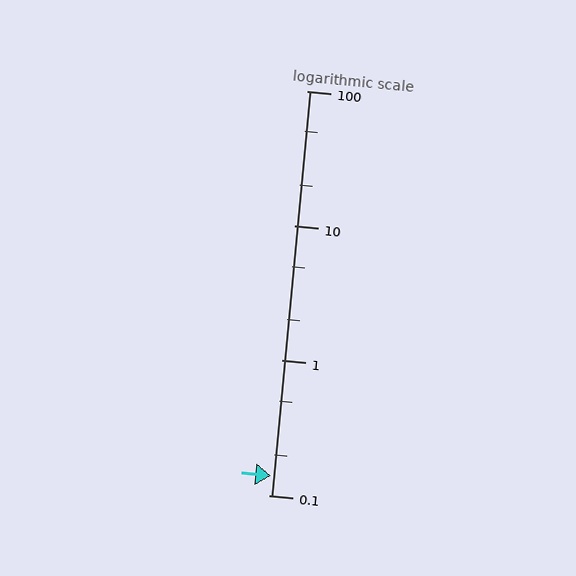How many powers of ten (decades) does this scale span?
The scale spans 3 decades, from 0.1 to 100.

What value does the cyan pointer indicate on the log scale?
The pointer indicates approximately 0.14.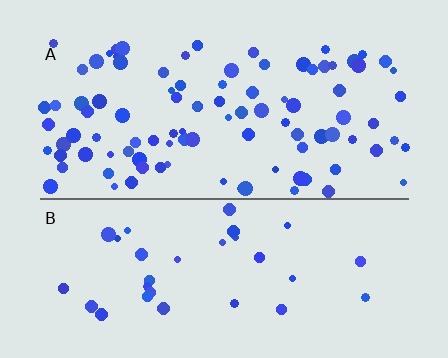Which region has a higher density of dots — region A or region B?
A (the top).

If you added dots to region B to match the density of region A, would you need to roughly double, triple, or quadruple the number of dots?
Approximately triple.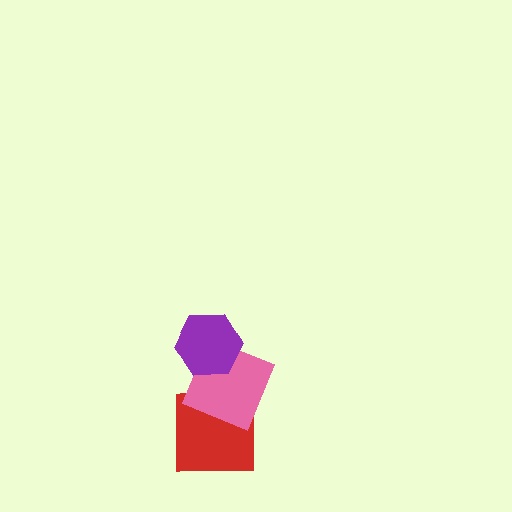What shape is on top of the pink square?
The purple hexagon is on top of the pink square.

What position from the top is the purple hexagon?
The purple hexagon is 1st from the top.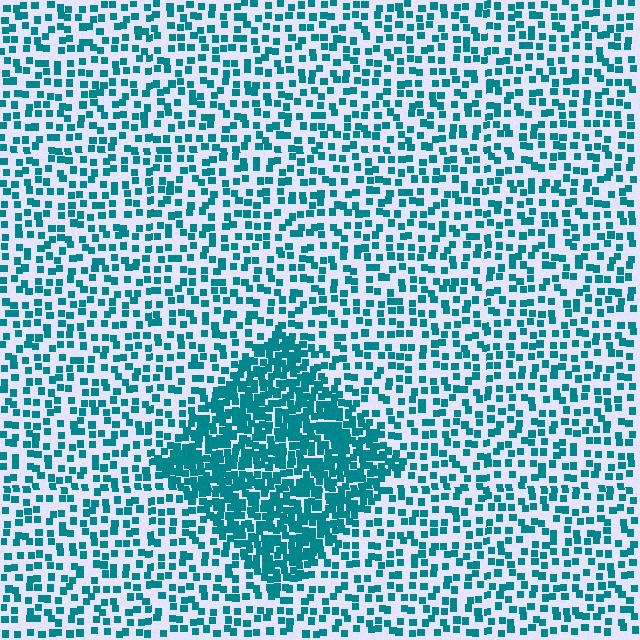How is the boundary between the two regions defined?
The boundary is defined by a change in element density (approximately 2.4x ratio). All elements are the same color, size, and shape.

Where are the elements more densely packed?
The elements are more densely packed inside the diamond boundary.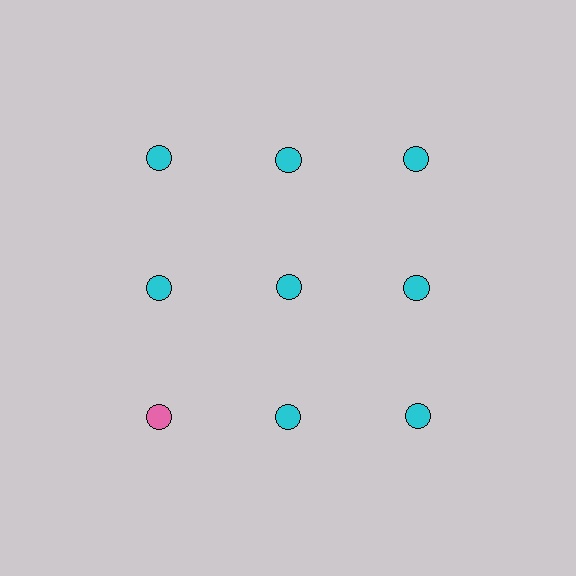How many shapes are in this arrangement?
There are 9 shapes arranged in a grid pattern.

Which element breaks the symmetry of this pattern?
The pink circle in the third row, leftmost column breaks the symmetry. All other shapes are cyan circles.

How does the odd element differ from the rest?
It has a different color: pink instead of cyan.